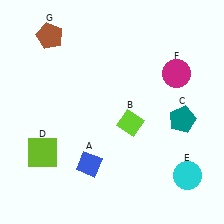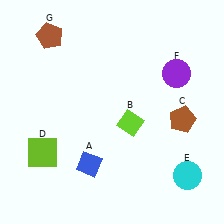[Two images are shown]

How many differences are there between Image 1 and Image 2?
There are 2 differences between the two images.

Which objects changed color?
C changed from teal to brown. F changed from magenta to purple.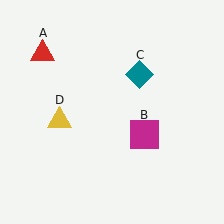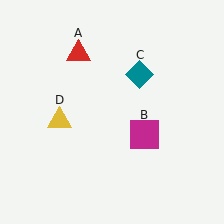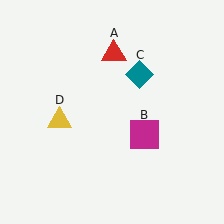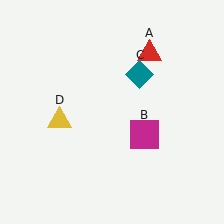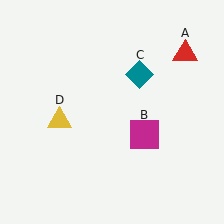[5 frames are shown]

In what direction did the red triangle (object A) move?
The red triangle (object A) moved right.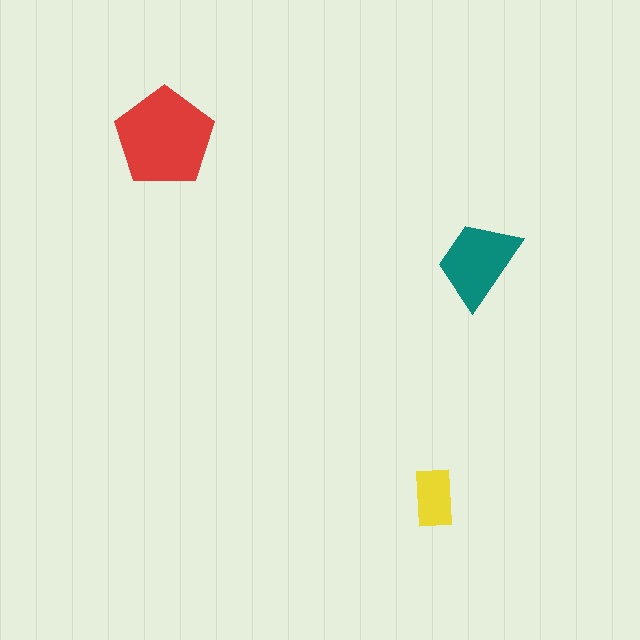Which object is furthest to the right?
The teal trapezoid is rightmost.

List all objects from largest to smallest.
The red pentagon, the teal trapezoid, the yellow rectangle.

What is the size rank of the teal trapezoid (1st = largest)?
2nd.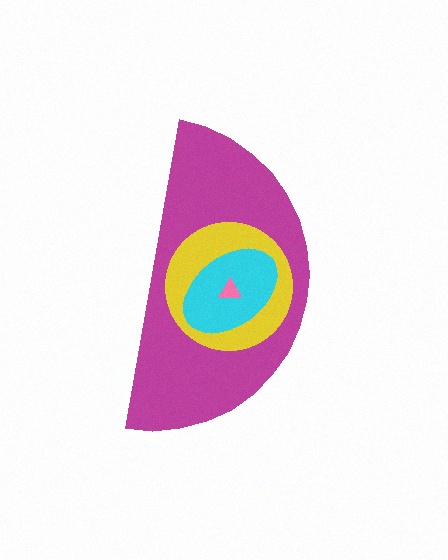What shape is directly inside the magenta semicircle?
The yellow circle.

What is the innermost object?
The pink triangle.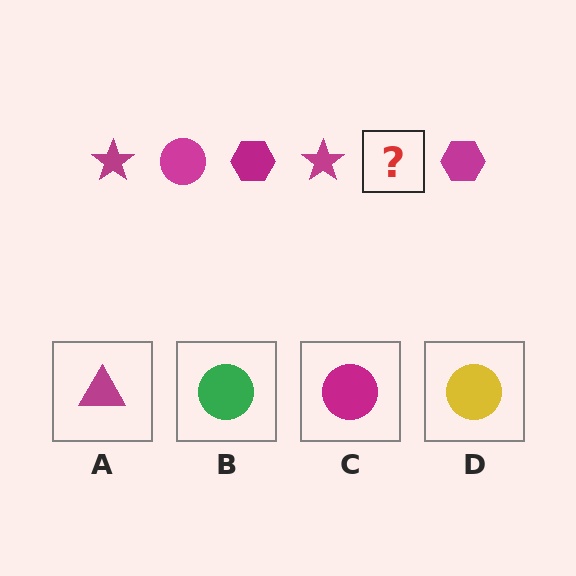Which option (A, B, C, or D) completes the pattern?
C.